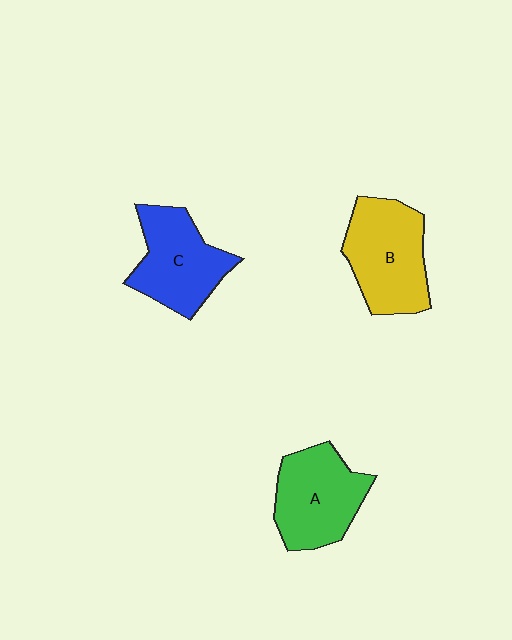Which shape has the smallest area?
Shape C (blue).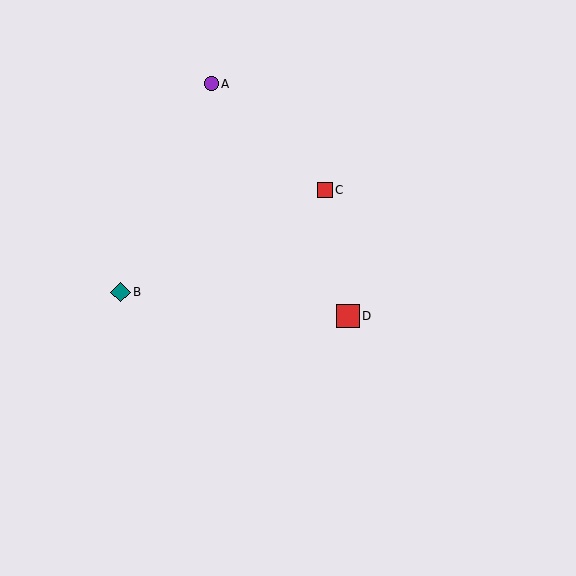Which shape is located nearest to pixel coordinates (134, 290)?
The teal diamond (labeled B) at (121, 292) is nearest to that location.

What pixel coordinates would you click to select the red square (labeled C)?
Click at (325, 190) to select the red square C.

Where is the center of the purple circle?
The center of the purple circle is at (211, 84).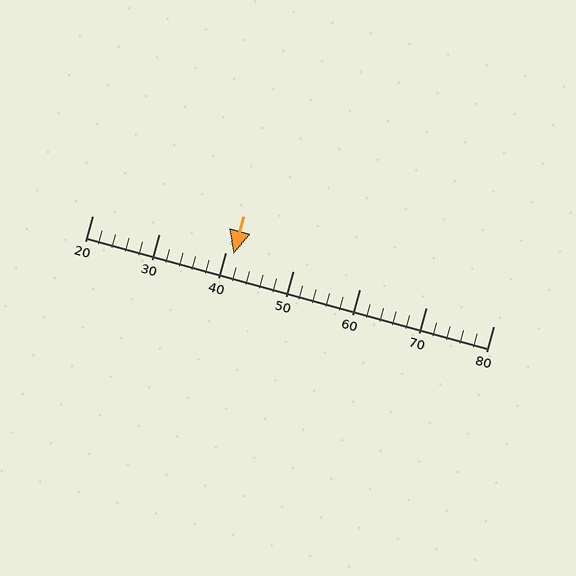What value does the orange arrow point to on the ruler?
The orange arrow points to approximately 41.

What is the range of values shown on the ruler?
The ruler shows values from 20 to 80.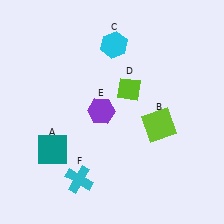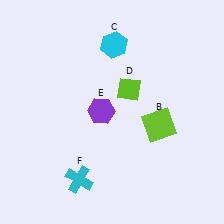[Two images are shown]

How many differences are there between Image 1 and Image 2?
There is 1 difference between the two images.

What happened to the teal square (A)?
The teal square (A) was removed in Image 2. It was in the bottom-left area of Image 1.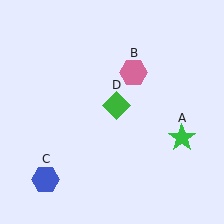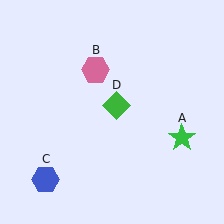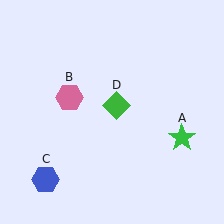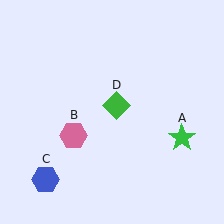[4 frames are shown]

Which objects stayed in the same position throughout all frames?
Green star (object A) and blue hexagon (object C) and green diamond (object D) remained stationary.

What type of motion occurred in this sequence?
The pink hexagon (object B) rotated counterclockwise around the center of the scene.